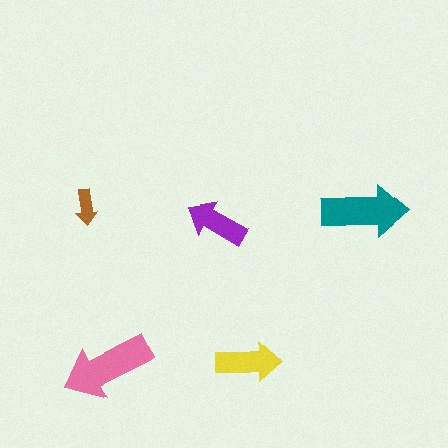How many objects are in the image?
There are 5 objects in the image.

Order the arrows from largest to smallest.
the pink one, the teal one, the yellow one, the purple one, the brown one.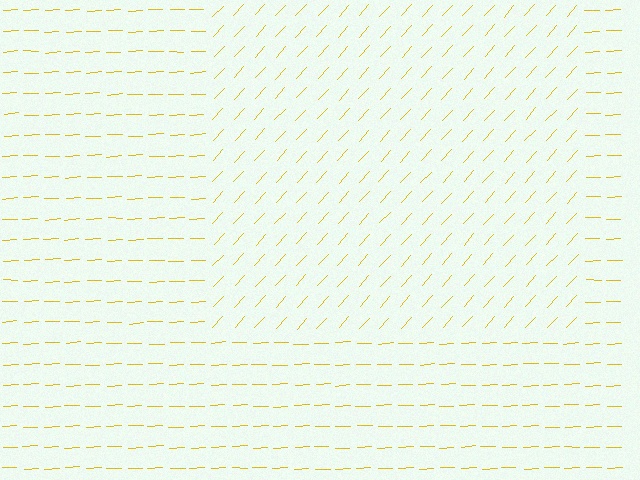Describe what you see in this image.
The image is filled with small yellow line segments. A rectangle region in the image has lines oriented differently from the surrounding lines, creating a visible texture boundary.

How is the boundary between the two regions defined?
The boundary is defined purely by a change in line orientation (approximately 45 degrees difference). All lines are the same color and thickness.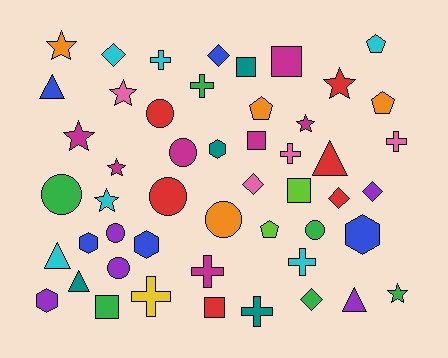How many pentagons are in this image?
There are 4 pentagons.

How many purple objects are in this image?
There are 5 purple objects.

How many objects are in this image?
There are 50 objects.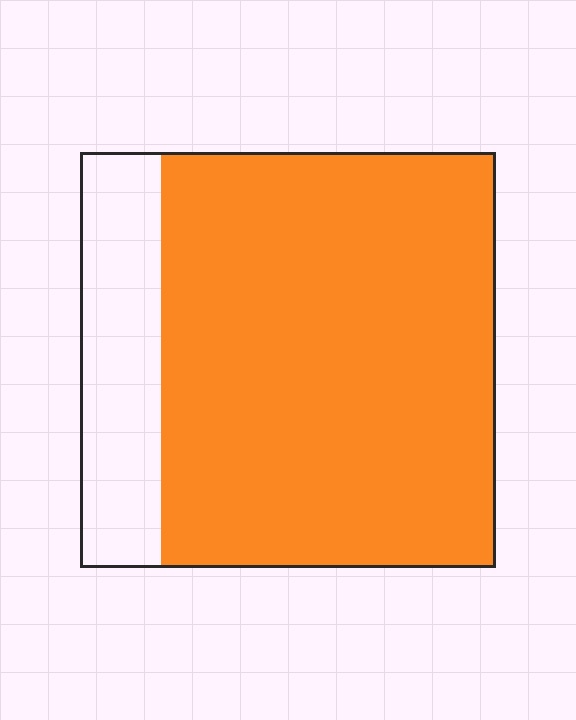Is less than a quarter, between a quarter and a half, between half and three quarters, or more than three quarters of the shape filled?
More than three quarters.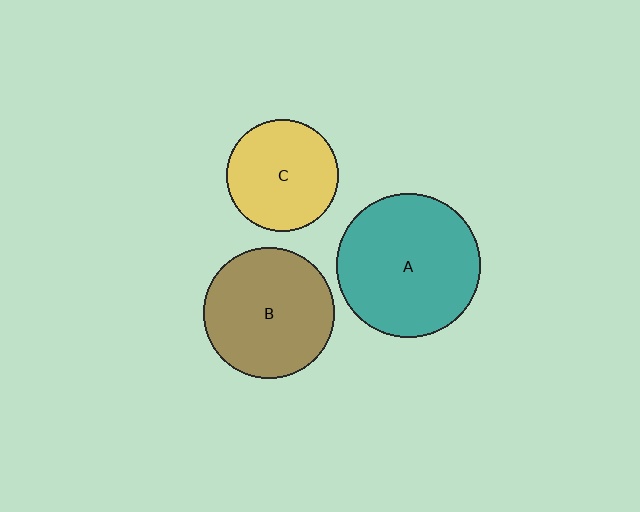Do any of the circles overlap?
No, none of the circles overlap.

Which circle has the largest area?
Circle A (teal).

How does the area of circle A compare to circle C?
Approximately 1.7 times.